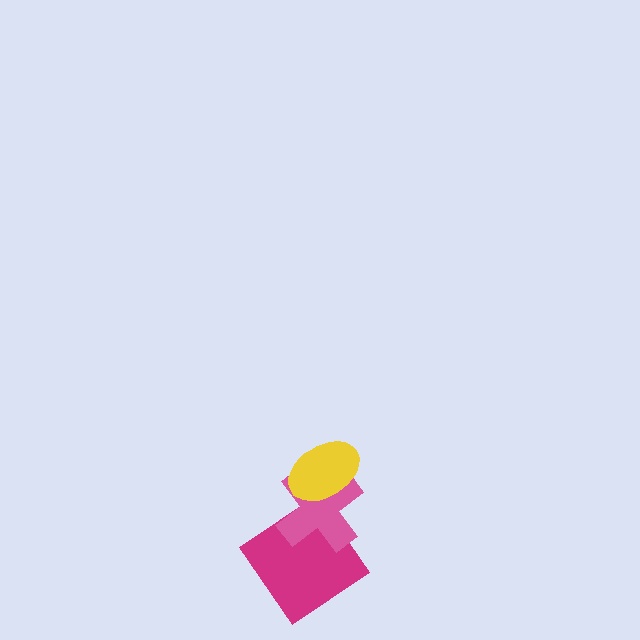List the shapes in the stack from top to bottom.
From top to bottom: the yellow ellipse, the pink cross, the magenta diamond.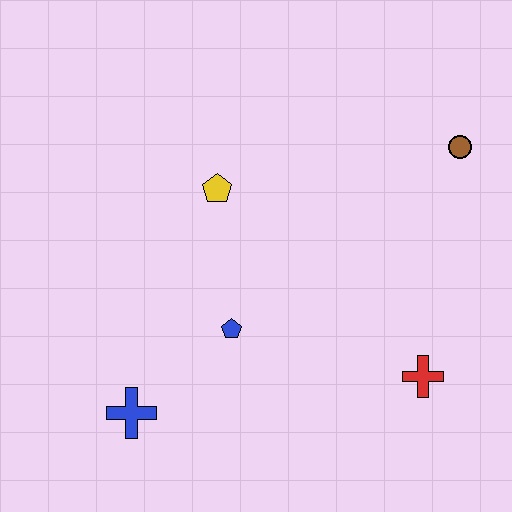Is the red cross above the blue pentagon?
No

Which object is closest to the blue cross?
The blue pentagon is closest to the blue cross.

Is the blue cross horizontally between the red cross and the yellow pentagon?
No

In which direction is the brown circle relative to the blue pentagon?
The brown circle is to the right of the blue pentagon.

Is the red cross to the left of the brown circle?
Yes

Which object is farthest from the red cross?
The blue cross is farthest from the red cross.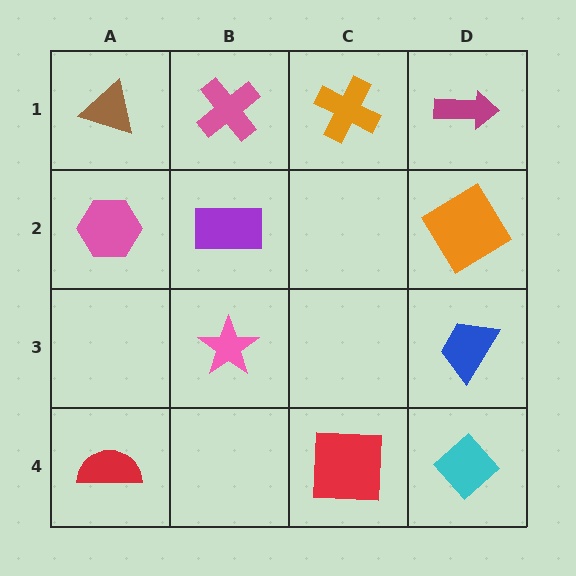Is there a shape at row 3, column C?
No, that cell is empty.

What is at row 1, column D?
A magenta arrow.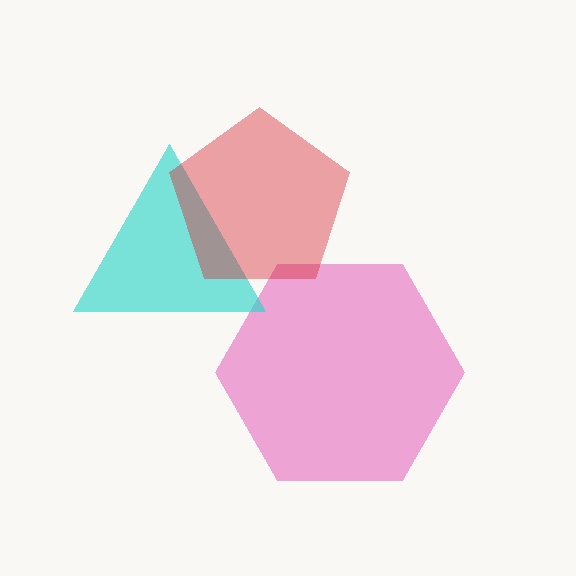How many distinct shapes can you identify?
There are 3 distinct shapes: a pink hexagon, a cyan triangle, a red pentagon.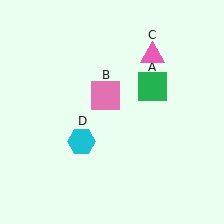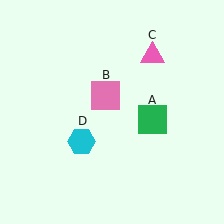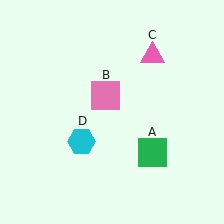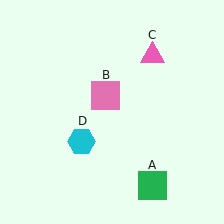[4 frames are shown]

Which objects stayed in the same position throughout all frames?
Pink square (object B) and pink triangle (object C) and cyan hexagon (object D) remained stationary.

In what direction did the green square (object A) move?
The green square (object A) moved down.